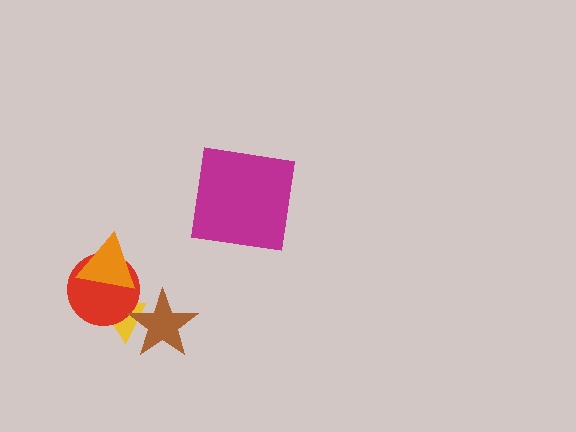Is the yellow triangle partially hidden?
Yes, it is partially covered by another shape.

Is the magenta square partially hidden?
No, no other shape covers it.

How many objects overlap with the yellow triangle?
3 objects overlap with the yellow triangle.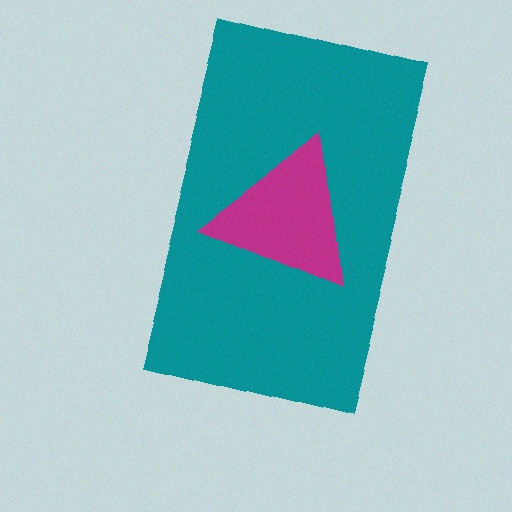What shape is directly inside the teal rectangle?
The magenta triangle.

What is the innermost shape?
The magenta triangle.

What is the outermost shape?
The teal rectangle.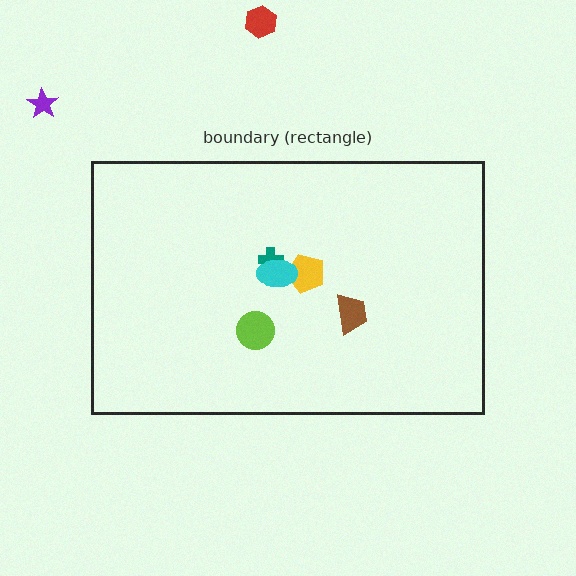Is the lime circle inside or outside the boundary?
Inside.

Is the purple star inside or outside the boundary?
Outside.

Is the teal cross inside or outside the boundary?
Inside.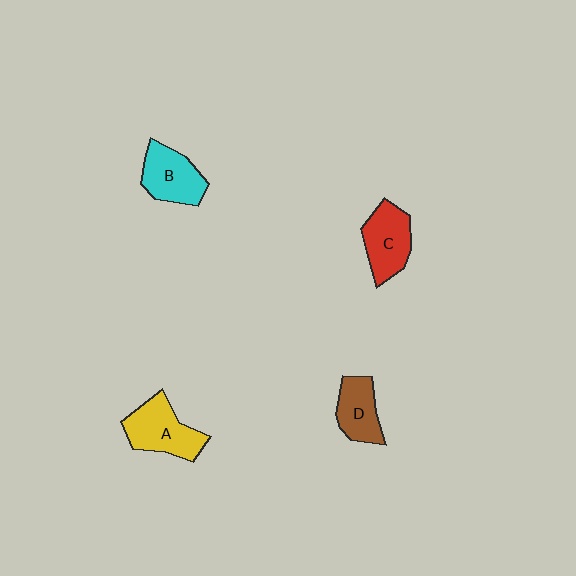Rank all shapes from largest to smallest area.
From largest to smallest: A (yellow), C (red), B (cyan), D (brown).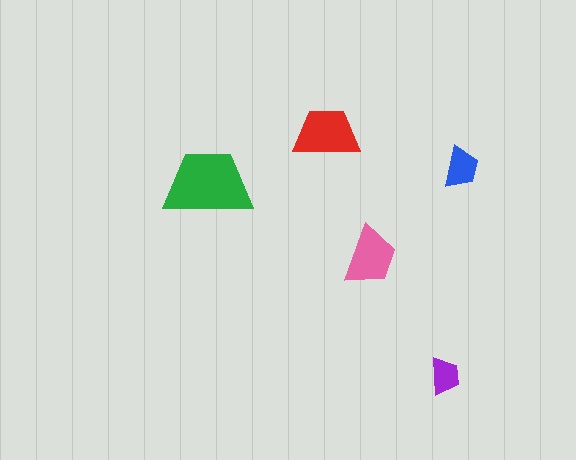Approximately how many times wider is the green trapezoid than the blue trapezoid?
About 2 times wider.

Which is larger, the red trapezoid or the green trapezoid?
The green one.